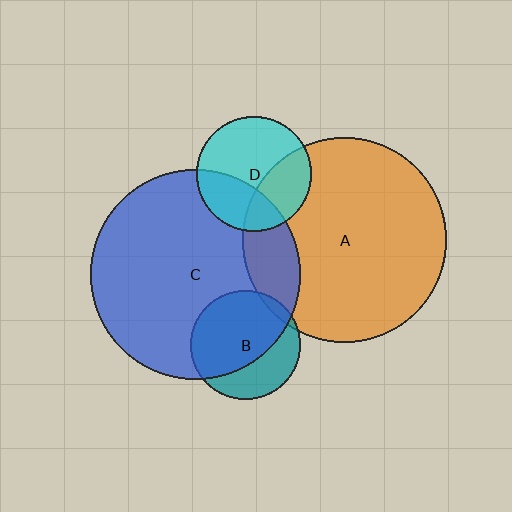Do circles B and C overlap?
Yes.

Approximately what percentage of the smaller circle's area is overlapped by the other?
Approximately 65%.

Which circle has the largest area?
Circle C (blue).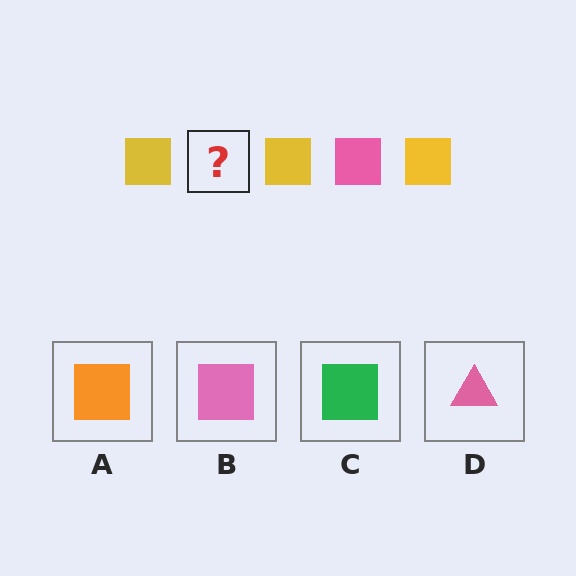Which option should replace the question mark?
Option B.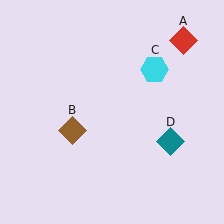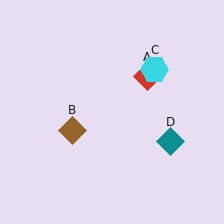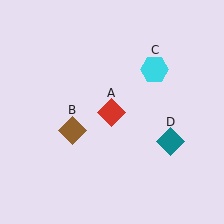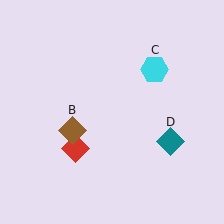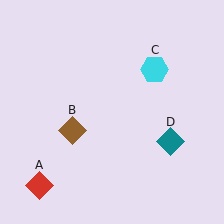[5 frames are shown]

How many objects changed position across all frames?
1 object changed position: red diamond (object A).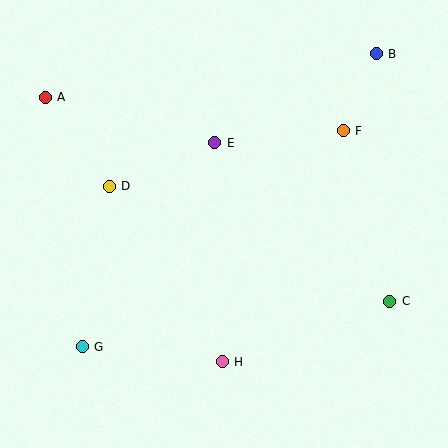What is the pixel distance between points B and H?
The distance between B and H is 344 pixels.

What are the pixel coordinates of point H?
Point H is at (222, 362).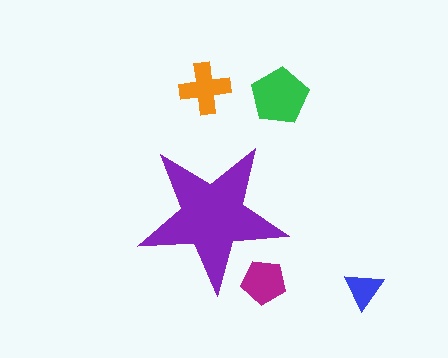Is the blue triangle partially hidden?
No, the blue triangle is fully visible.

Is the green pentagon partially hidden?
No, the green pentagon is fully visible.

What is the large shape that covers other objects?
A purple star.